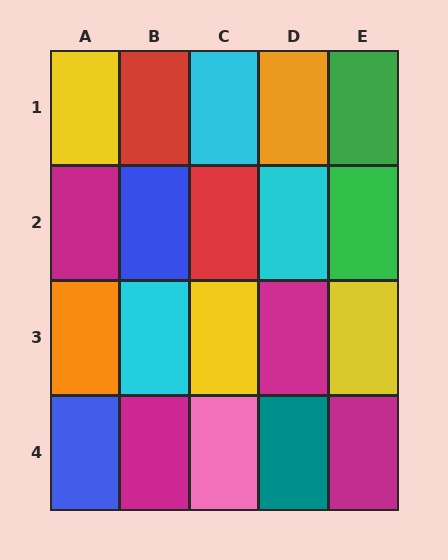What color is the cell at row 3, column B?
Cyan.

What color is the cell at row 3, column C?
Yellow.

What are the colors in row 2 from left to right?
Magenta, blue, red, cyan, green.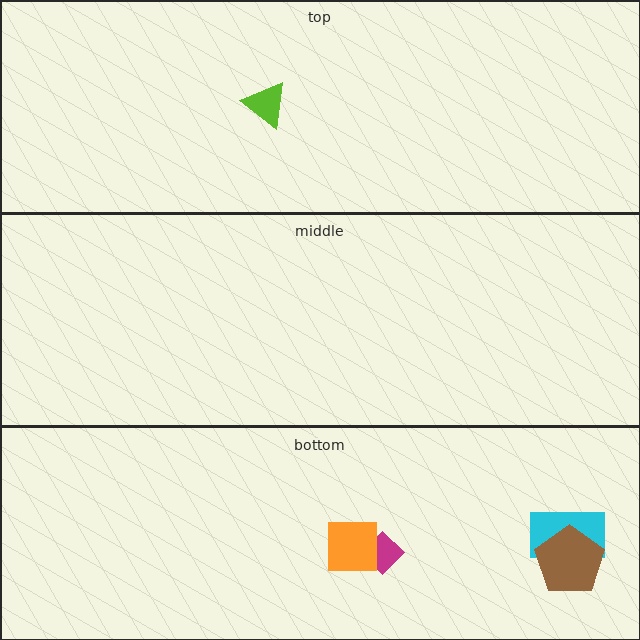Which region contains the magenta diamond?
The bottom region.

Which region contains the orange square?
The bottom region.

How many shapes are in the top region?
1.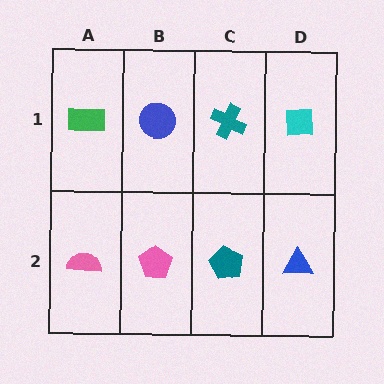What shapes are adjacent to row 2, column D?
A cyan square (row 1, column D), a teal pentagon (row 2, column C).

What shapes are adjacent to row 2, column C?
A teal cross (row 1, column C), a pink pentagon (row 2, column B), a blue triangle (row 2, column D).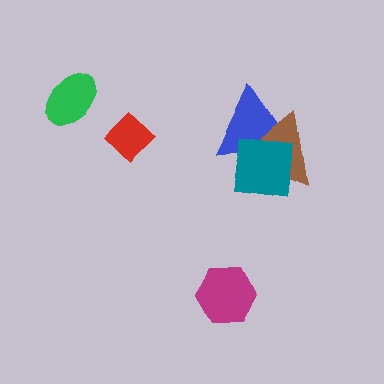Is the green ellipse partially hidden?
No, no other shape covers it.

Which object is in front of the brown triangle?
The teal square is in front of the brown triangle.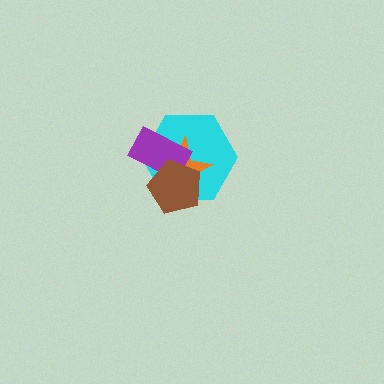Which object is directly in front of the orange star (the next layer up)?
The purple rectangle is directly in front of the orange star.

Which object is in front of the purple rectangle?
The brown pentagon is in front of the purple rectangle.